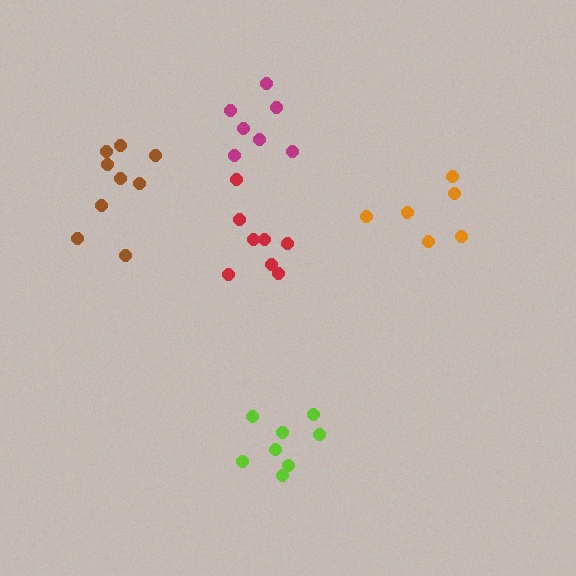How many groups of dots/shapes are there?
There are 5 groups.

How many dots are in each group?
Group 1: 8 dots, Group 2: 9 dots, Group 3: 7 dots, Group 4: 8 dots, Group 5: 6 dots (38 total).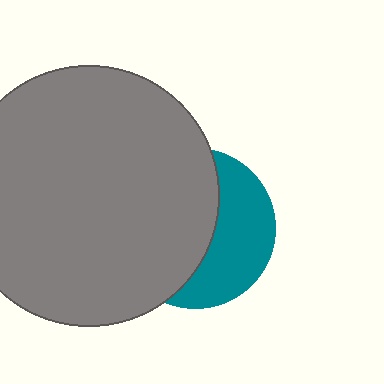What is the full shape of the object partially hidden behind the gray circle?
The partially hidden object is a teal circle.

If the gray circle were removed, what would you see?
You would see the complete teal circle.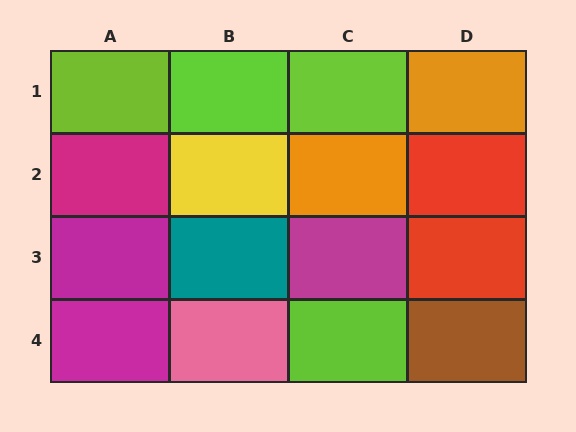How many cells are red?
2 cells are red.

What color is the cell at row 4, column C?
Lime.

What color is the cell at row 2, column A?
Magenta.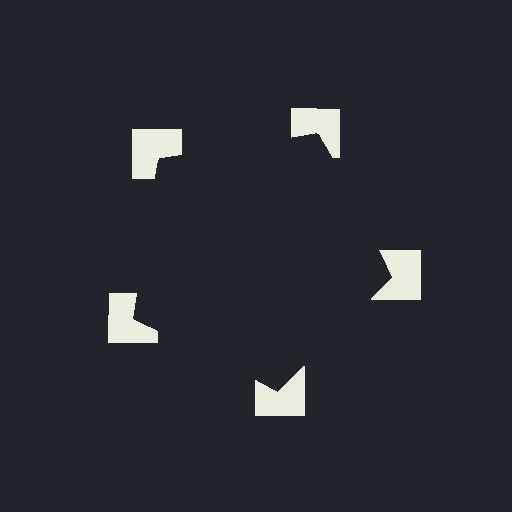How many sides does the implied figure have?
5 sides.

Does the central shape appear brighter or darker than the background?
It typically appears slightly darker than the background, even though no actual brightness change is drawn.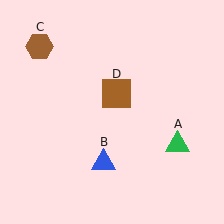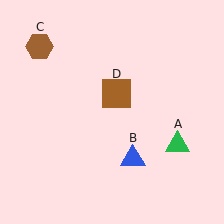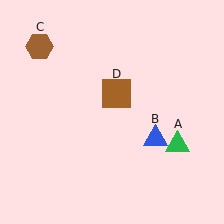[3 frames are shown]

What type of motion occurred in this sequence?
The blue triangle (object B) rotated counterclockwise around the center of the scene.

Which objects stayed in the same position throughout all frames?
Green triangle (object A) and brown hexagon (object C) and brown square (object D) remained stationary.